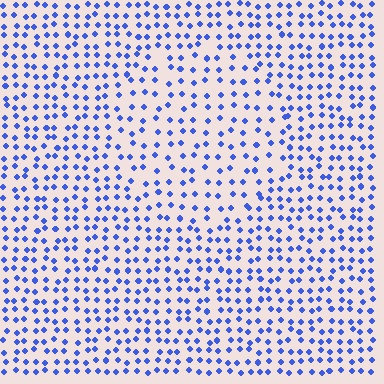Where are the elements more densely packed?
The elements are more densely packed outside the circle boundary.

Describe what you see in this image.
The image contains small blue elements arranged at two different densities. A circle-shaped region is visible where the elements are less densely packed than the surrounding area.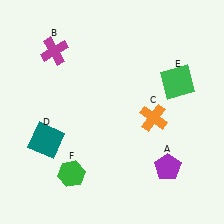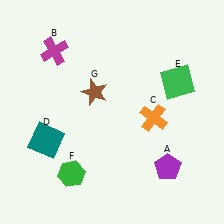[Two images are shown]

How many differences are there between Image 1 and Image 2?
There is 1 difference between the two images.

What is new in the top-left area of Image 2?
A brown star (G) was added in the top-left area of Image 2.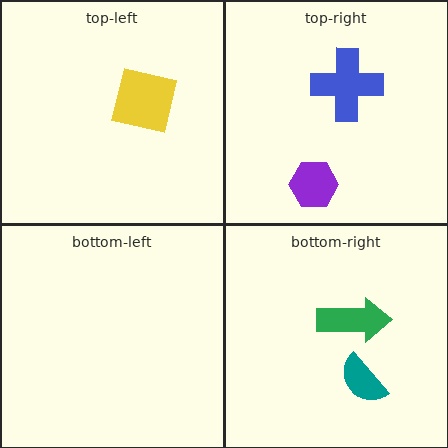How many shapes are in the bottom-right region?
2.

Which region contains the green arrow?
The bottom-right region.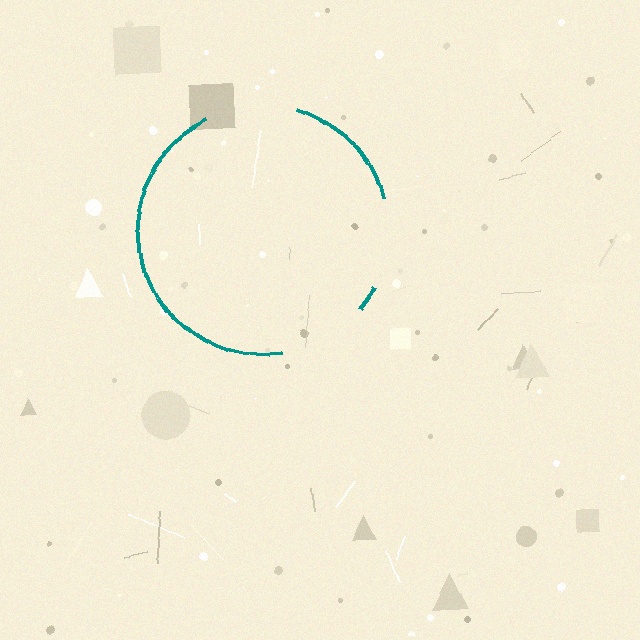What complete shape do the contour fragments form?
The contour fragments form a circle.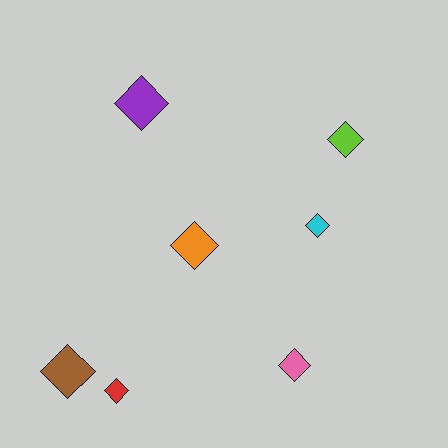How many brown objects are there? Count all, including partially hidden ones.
There is 1 brown object.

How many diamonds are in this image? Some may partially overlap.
There are 7 diamonds.